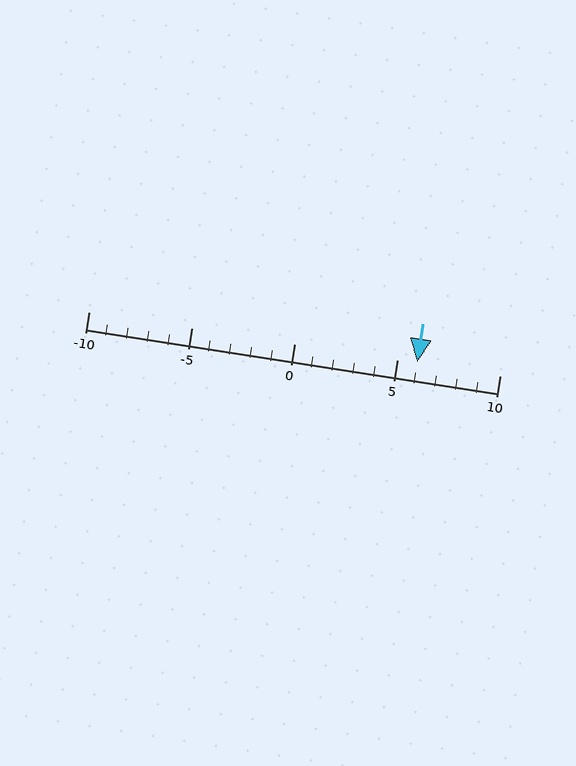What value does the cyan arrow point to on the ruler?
The cyan arrow points to approximately 6.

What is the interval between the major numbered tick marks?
The major tick marks are spaced 5 units apart.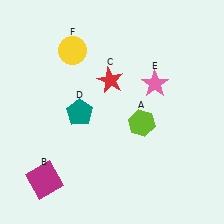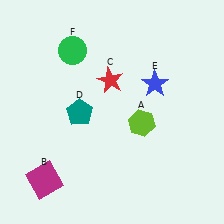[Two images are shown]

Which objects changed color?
E changed from pink to blue. F changed from yellow to green.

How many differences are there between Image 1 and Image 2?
There are 2 differences between the two images.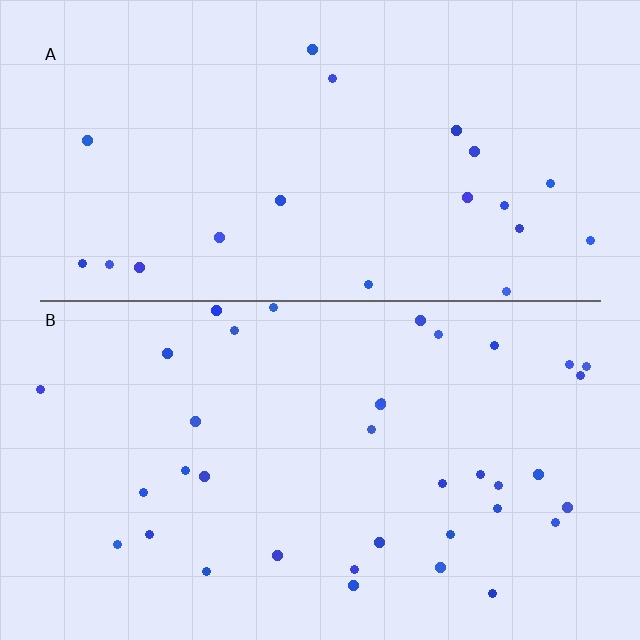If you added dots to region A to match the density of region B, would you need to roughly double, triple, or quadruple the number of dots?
Approximately double.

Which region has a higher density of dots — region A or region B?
B (the bottom).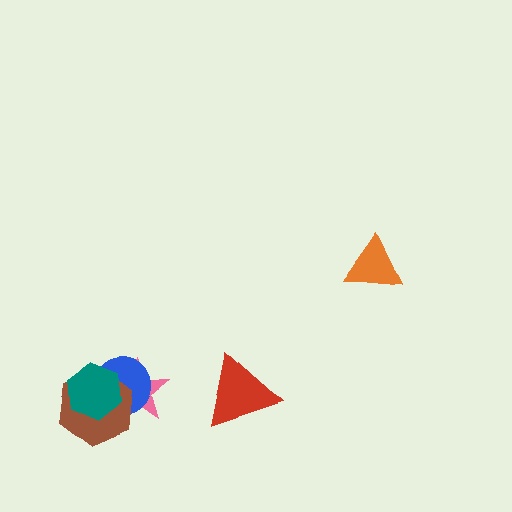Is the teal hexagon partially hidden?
No, no other shape covers it.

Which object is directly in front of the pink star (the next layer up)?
The blue circle is directly in front of the pink star.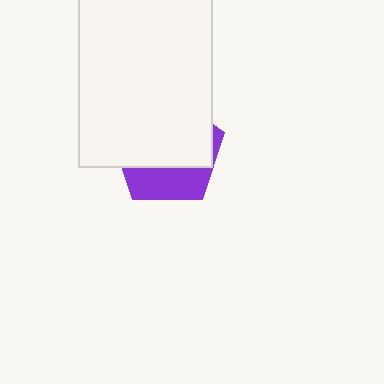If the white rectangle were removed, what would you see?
You would see the complete purple pentagon.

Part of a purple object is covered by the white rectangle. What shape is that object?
It is a pentagon.